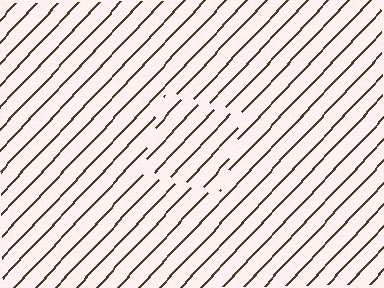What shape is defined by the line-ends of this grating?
An illusory square. The interior of the shape contains the same grating, shifted by half a period — the contour is defined by the phase discontinuity where line-ends from the inner and outer gratings abut.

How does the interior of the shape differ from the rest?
The interior of the shape contains the same grating, shifted by half a period — the contour is defined by the phase discontinuity where line-ends from the inner and outer gratings abut.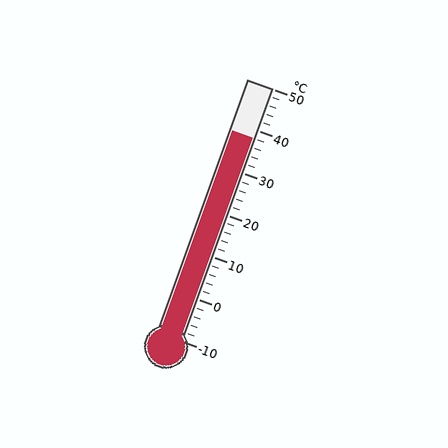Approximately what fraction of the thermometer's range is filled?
The thermometer is filled to approximately 80% of its range.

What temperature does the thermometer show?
The thermometer shows approximately 38°C.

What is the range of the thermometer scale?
The thermometer scale ranges from -10°C to 50°C.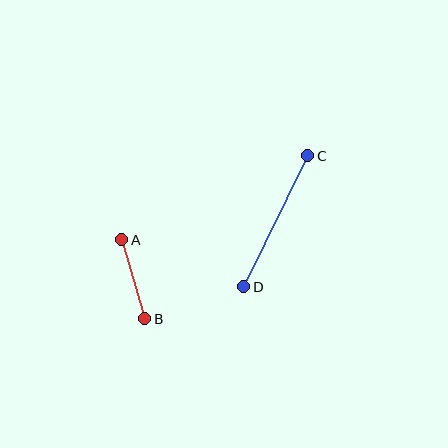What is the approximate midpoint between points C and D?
The midpoint is at approximately (276, 221) pixels.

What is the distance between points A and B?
The distance is approximately 82 pixels.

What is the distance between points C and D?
The distance is approximately 146 pixels.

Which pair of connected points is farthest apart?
Points C and D are farthest apart.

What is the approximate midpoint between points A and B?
The midpoint is at approximately (133, 279) pixels.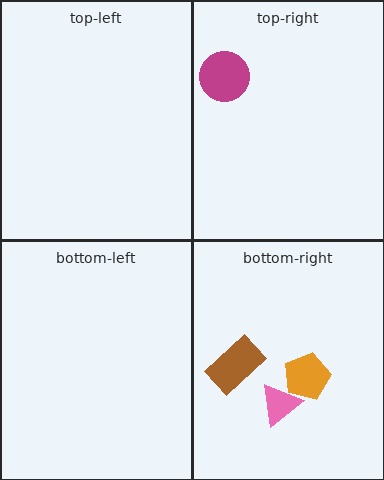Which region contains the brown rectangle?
The bottom-right region.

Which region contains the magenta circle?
The top-right region.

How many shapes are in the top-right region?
1.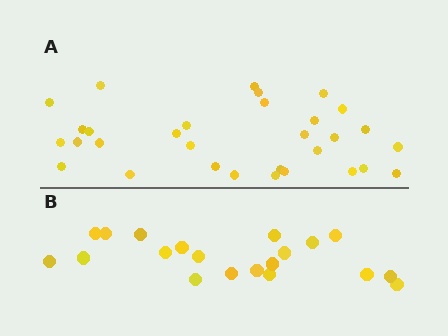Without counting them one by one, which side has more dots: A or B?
Region A (the top region) has more dots.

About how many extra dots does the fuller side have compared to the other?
Region A has roughly 12 or so more dots than region B.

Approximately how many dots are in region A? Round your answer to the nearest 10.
About 30 dots. (The exact count is 31, which rounds to 30.)